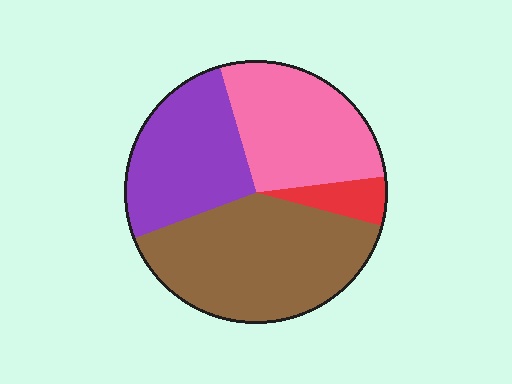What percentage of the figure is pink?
Pink takes up about one quarter (1/4) of the figure.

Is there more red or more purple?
Purple.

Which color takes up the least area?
Red, at roughly 5%.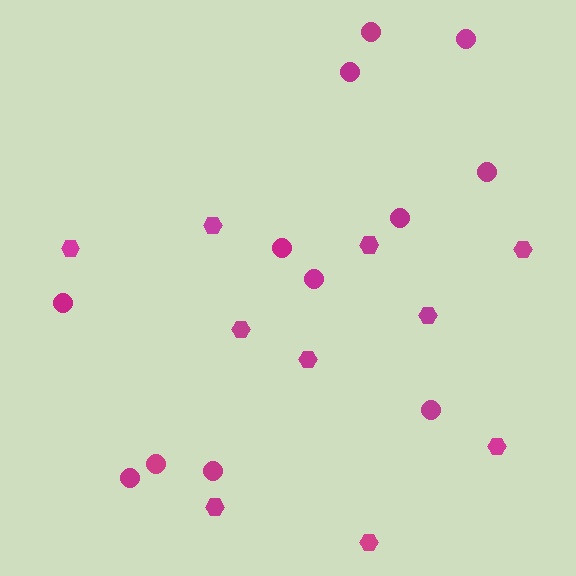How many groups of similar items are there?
There are 2 groups: one group of hexagons (10) and one group of circles (12).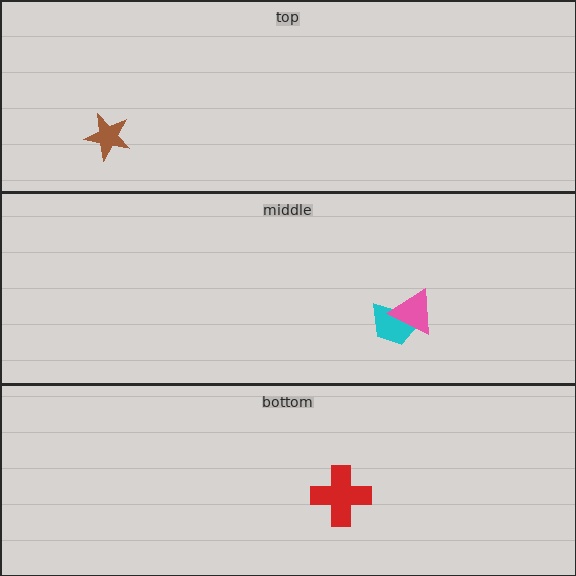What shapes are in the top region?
The brown star.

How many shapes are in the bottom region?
1.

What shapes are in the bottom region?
The red cross.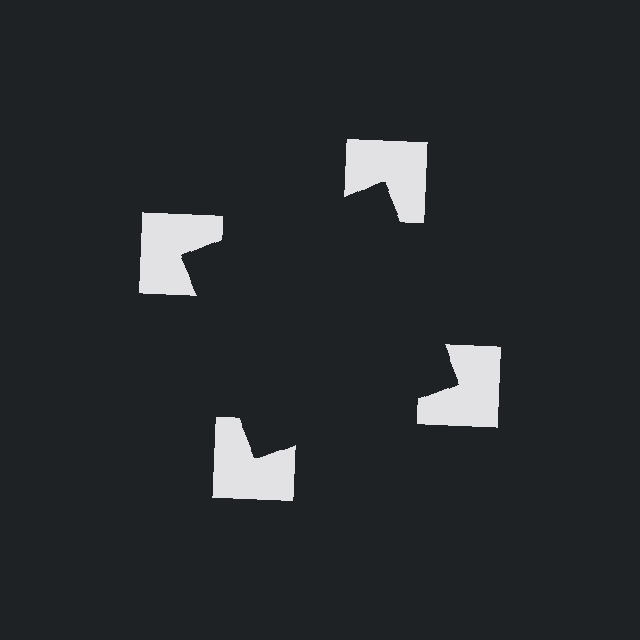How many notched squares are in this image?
There are 4 — one at each vertex of the illusory square.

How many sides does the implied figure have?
4 sides.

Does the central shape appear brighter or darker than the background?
It typically appears slightly darker than the background, even though no actual brightness change is drawn.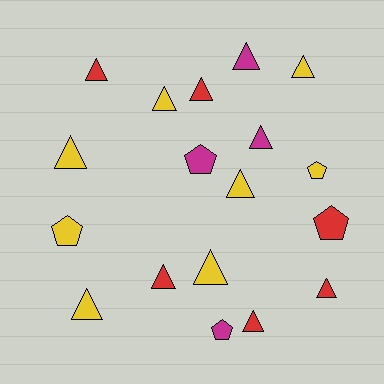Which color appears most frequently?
Yellow, with 8 objects.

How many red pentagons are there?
There is 1 red pentagon.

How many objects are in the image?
There are 18 objects.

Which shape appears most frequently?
Triangle, with 13 objects.